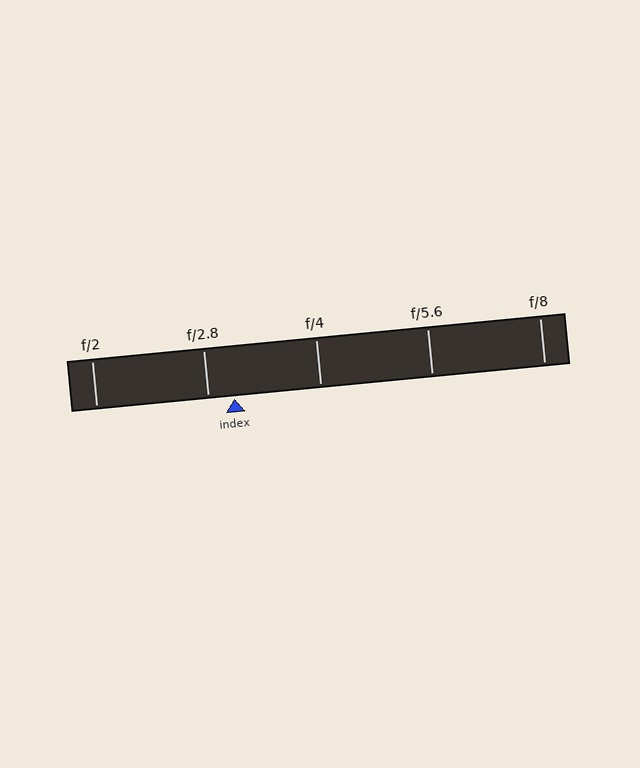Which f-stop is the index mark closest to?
The index mark is closest to f/2.8.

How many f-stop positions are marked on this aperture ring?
There are 5 f-stop positions marked.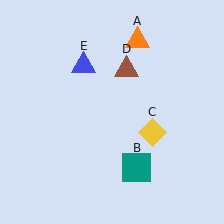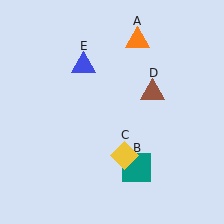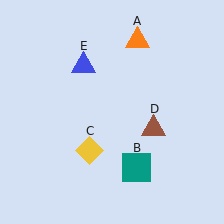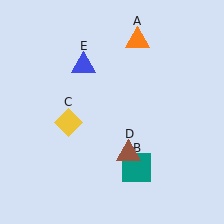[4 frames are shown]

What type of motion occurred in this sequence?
The yellow diamond (object C), brown triangle (object D) rotated clockwise around the center of the scene.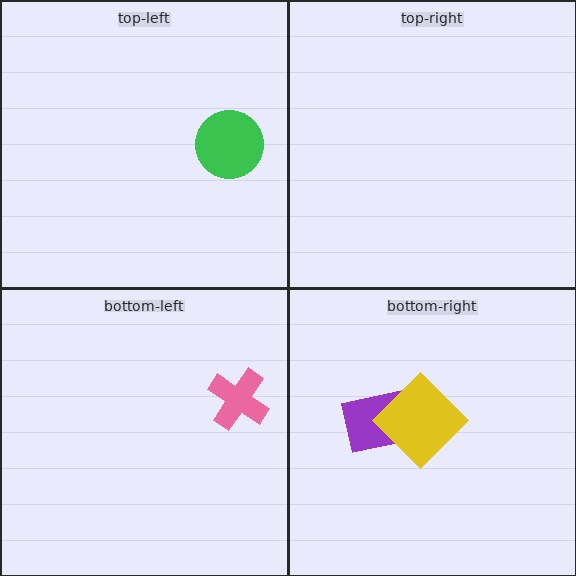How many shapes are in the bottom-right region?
2.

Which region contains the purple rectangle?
The bottom-right region.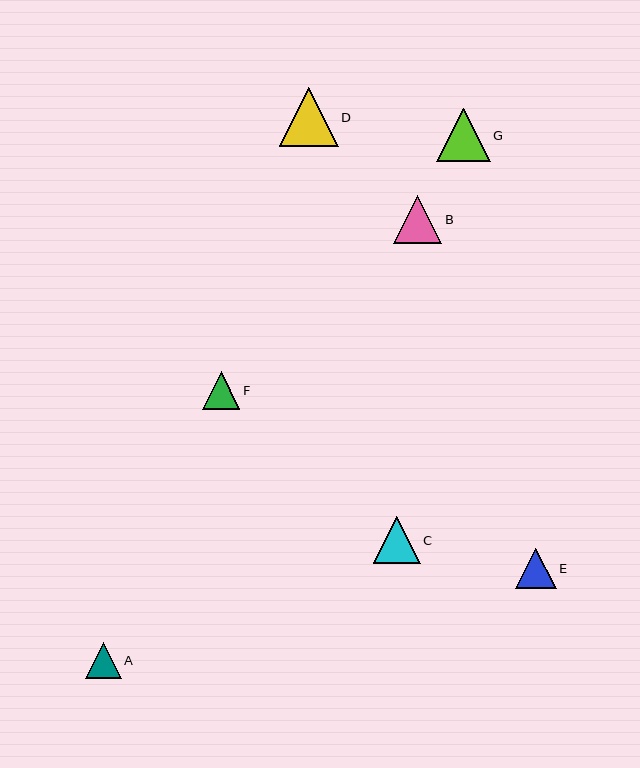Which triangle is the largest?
Triangle D is the largest with a size of approximately 59 pixels.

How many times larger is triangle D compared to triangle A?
Triangle D is approximately 1.6 times the size of triangle A.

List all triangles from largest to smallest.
From largest to smallest: D, G, B, C, E, F, A.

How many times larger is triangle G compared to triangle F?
Triangle G is approximately 1.4 times the size of triangle F.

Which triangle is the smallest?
Triangle A is the smallest with a size of approximately 36 pixels.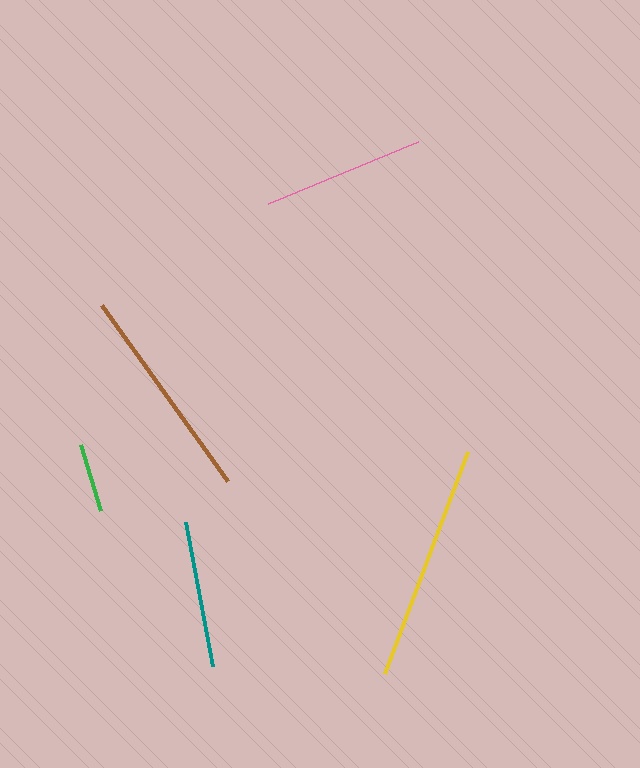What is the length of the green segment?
The green segment is approximately 69 pixels long.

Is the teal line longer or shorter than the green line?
The teal line is longer than the green line.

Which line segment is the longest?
The yellow line is the longest at approximately 237 pixels.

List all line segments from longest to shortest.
From longest to shortest: yellow, brown, pink, teal, green.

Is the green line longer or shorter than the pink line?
The pink line is longer than the green line.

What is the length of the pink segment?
The pink segment is approximately 162 pixels long.